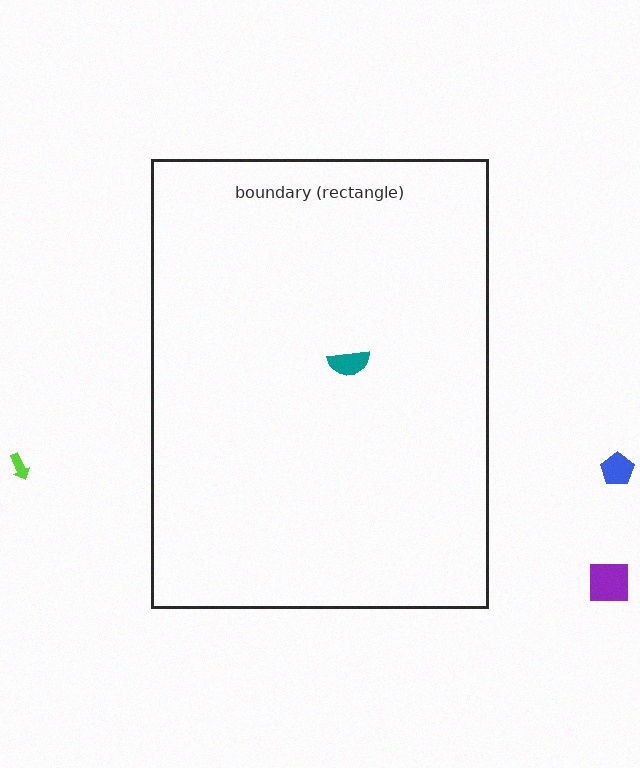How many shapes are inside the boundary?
1 inside, 3 outside.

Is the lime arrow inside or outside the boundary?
Outside.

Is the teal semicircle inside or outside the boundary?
Inside.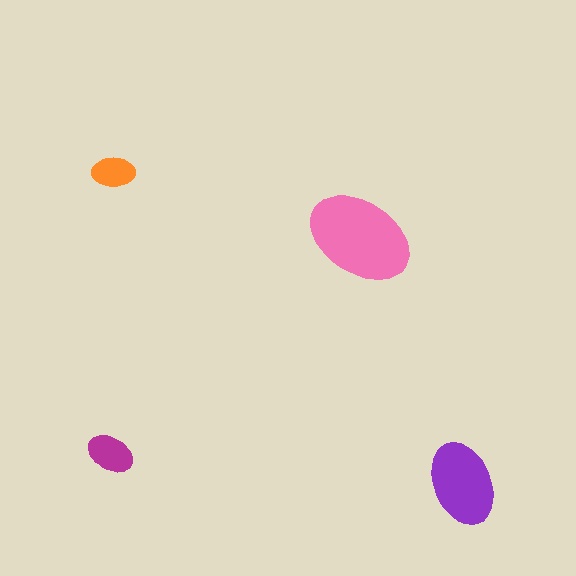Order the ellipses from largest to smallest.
the pink one, the purple one, the magenta one, the orange one.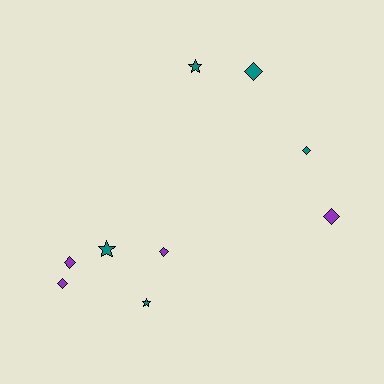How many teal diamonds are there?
There are 2 teal diamonds.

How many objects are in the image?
There are 9 objects.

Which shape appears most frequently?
Diamond, with 6 objects.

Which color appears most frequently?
Teal, with 5 objects.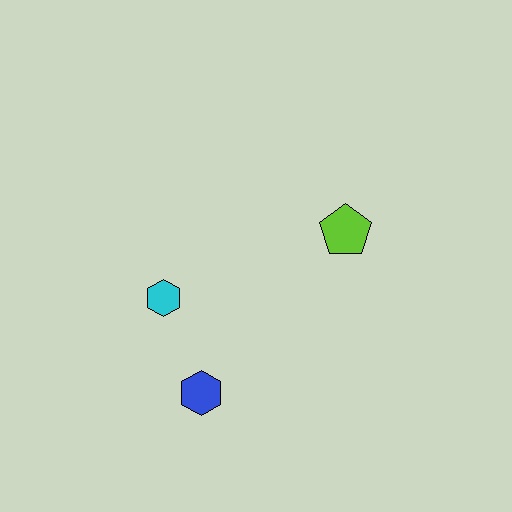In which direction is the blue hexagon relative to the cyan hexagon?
The blue hexagon is below the cyan hexagon.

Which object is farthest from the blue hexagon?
The lime pentagon is farthest from the blue hexagon.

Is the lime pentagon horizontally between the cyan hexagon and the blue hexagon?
No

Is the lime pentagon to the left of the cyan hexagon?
No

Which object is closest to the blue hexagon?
The cyan hexagon is closest to the blue hexagon.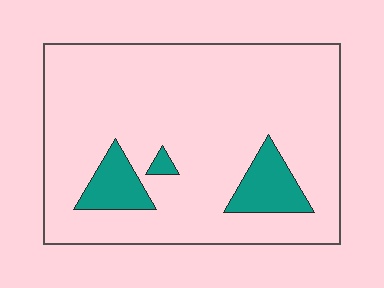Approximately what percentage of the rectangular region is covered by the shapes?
Approximately 10%.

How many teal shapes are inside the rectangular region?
3.